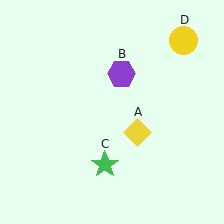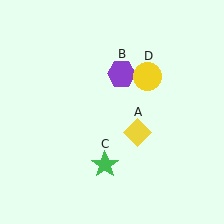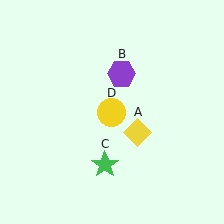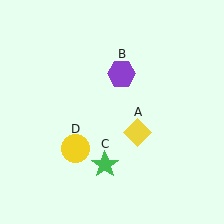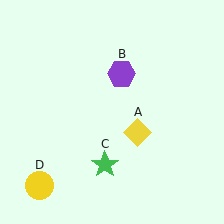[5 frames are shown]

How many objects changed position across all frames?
1 object changed position: yellow circle (object D).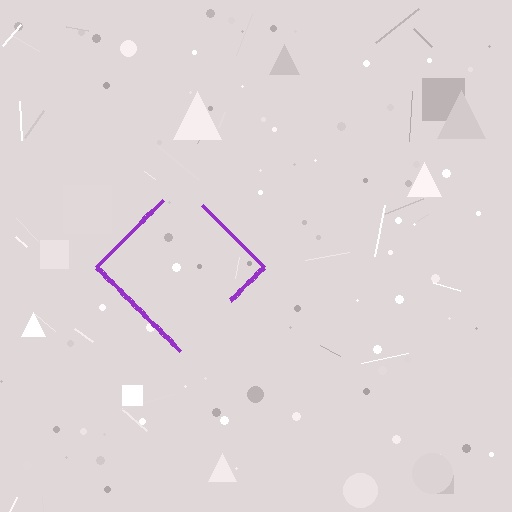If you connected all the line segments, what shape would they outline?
They would outline a diamond.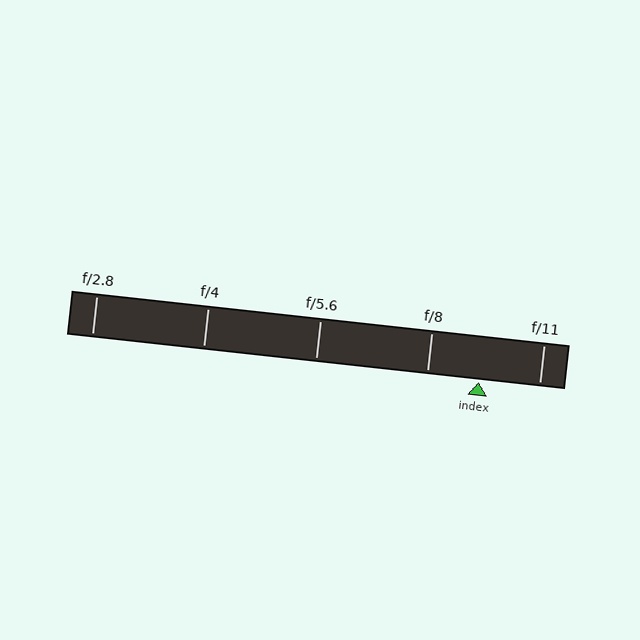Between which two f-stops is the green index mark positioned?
The index mark is between f/8 and f/11.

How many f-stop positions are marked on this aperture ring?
There are 5 f-stop positions marked.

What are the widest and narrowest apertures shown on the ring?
The widest aperture shown is f/2.8 and the narrowest is f/11.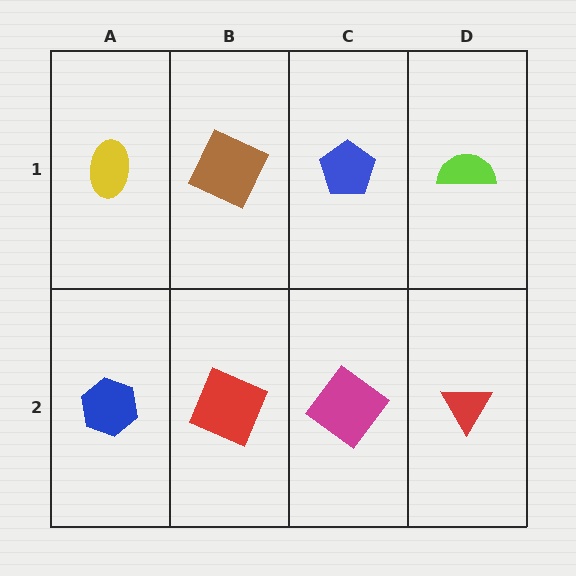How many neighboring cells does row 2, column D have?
2.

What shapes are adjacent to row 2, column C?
A blue pentagon (row 1, column C), a red square (row 2, column B), a red triangle (row 2, column D).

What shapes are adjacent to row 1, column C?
A magenta diamond (row 2, column C), a brown square (row 1, column B), a lime semicircle (row 1, column D).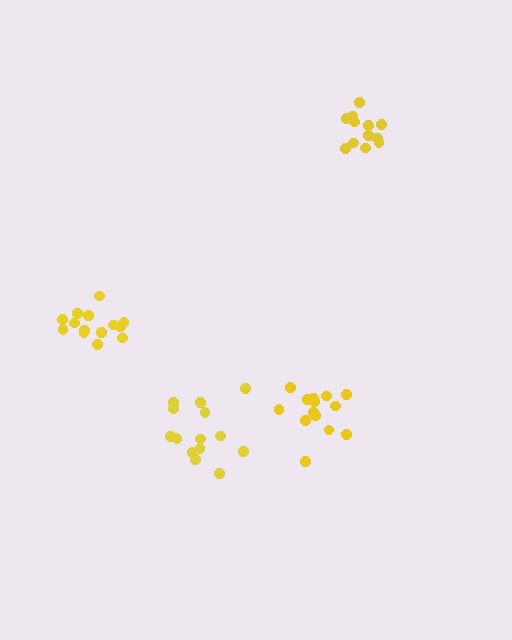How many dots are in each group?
Group 1: 14 dots, Group 2: 14 dots, Group 3: 12 dots, Group 4: 14 dots (54 total).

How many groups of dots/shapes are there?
There are 4 groups.